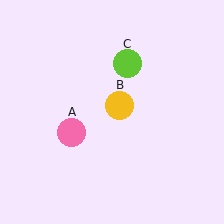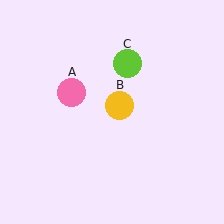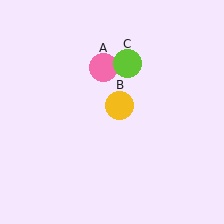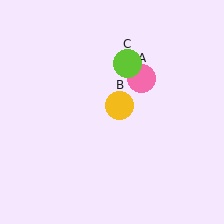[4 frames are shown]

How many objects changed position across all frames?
1 object changed position: pink circle (object A).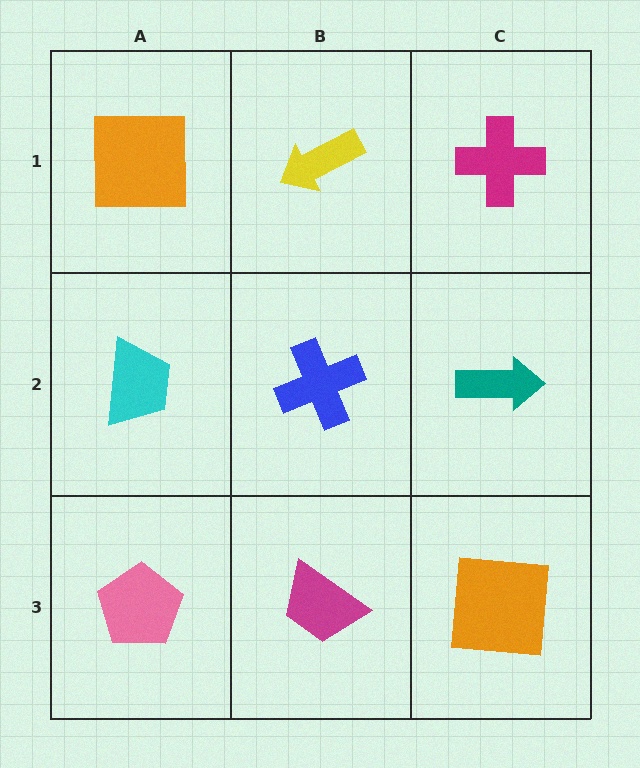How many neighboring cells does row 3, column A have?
2.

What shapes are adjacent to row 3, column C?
A teal arrow (row 2, column C), a magenta trapezoid (row 3, column B).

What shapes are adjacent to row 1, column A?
A cyan trapezoid (row 2, column A), a yellow arrow (row 1, column B).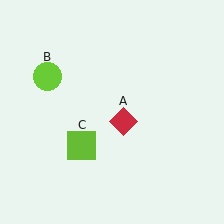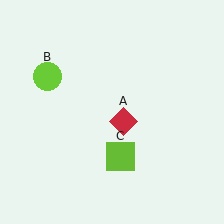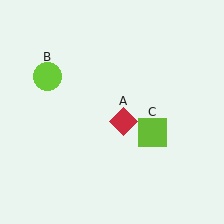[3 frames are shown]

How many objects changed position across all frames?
1 object changed position: lime square (object C).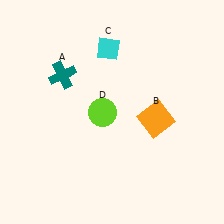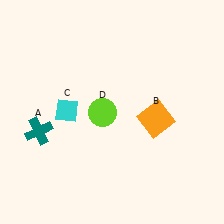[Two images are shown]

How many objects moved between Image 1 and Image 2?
2 objects moved between the two images.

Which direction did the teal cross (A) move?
The teal cross (A) moved down.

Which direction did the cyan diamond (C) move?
The cyan diamond (C) moved down.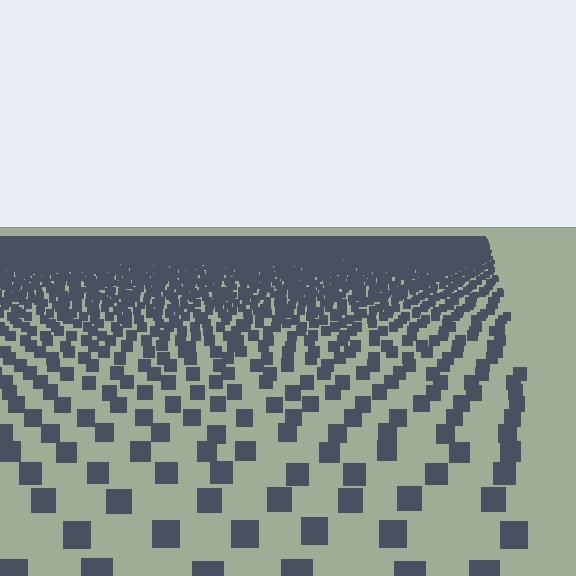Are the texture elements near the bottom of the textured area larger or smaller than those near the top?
Larger. Near the bottom, elements are closer to the viewer and appear at a bigger on-screen size.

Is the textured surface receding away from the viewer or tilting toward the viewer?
The surface is receding away from the viewer. Texture elements get smaller and denser toward the top.